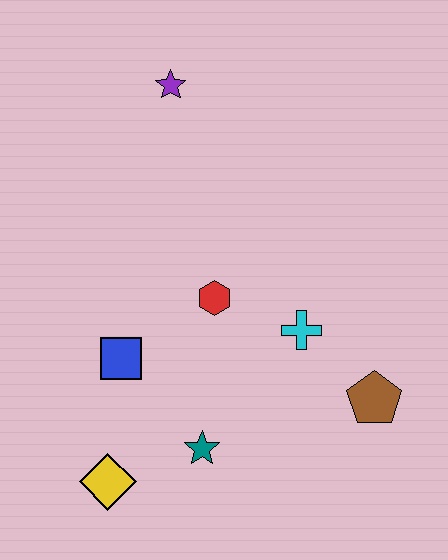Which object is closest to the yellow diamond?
The teal star is closest to the yellow diamond.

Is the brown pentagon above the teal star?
Yes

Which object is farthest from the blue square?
The purple star is farthest from the blue square.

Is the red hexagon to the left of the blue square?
No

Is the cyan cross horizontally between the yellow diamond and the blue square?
No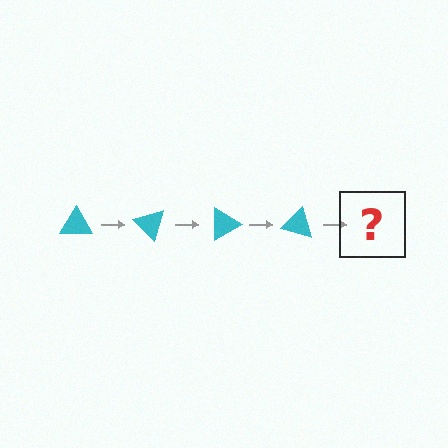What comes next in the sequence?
The next element should be a cyan triangle rotated 180 degrees.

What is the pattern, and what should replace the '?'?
The pattern is that the triangle rotates 45 degrees each step. The '?' should be a cyan triangle rotated 180 degrees.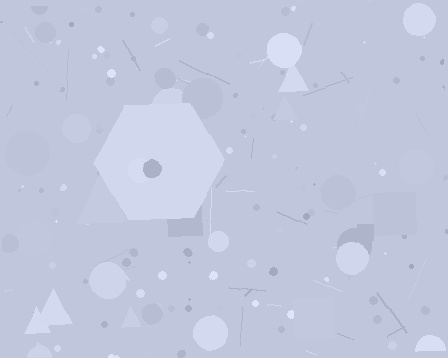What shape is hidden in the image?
A hexagon is hidden in the image.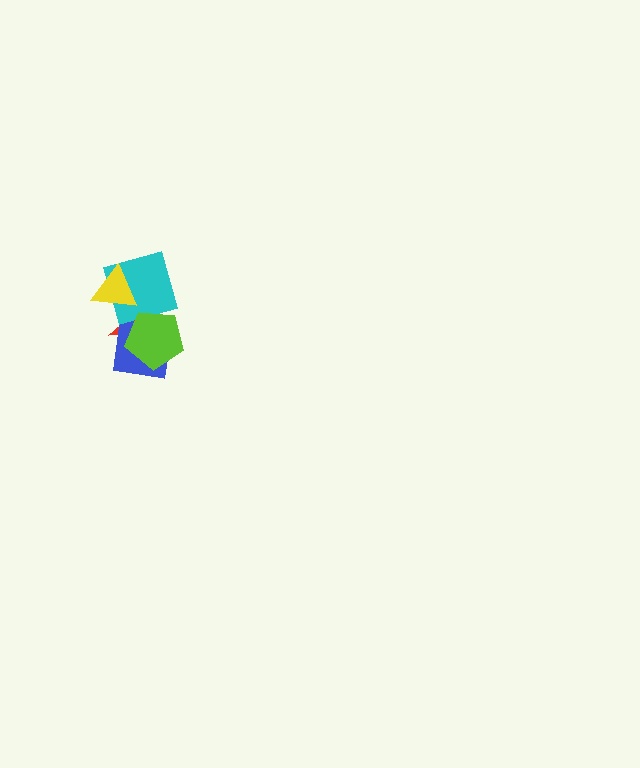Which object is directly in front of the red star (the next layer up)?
The blue square is directly in front of the red star.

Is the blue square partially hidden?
Yes, it is partially covered by another shape.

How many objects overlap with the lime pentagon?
3 objects overlap with the lime pentagon.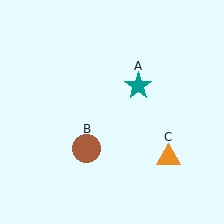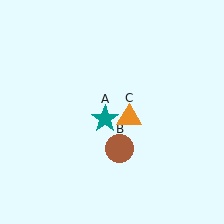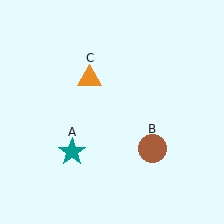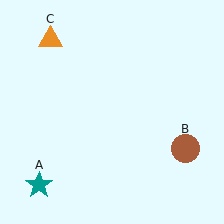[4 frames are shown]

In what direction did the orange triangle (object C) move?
The orange triangle (object C) moved up and to the left.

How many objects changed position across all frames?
3 objects changed position: teal star (object A), brown circle (object B), orange triangle (object C).